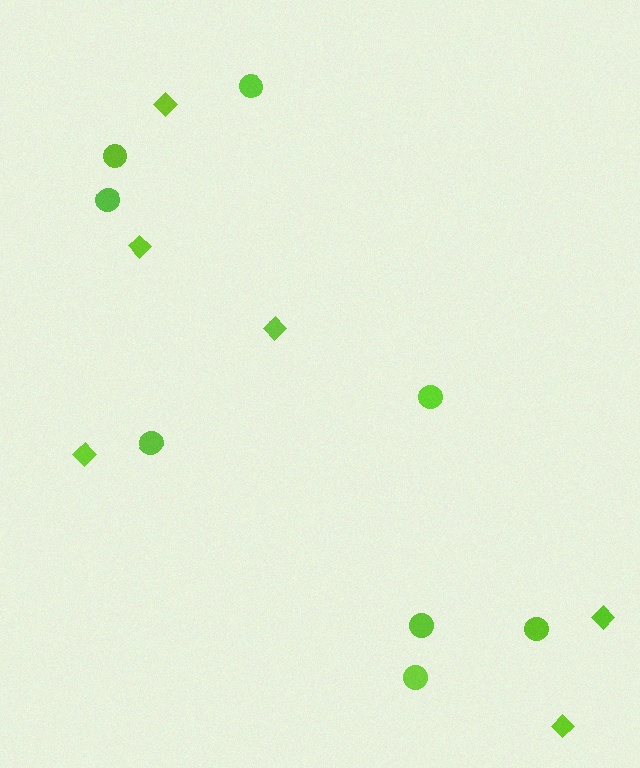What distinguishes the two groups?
There are 2 groups: one group of circles (8) and one group of diamonds (6).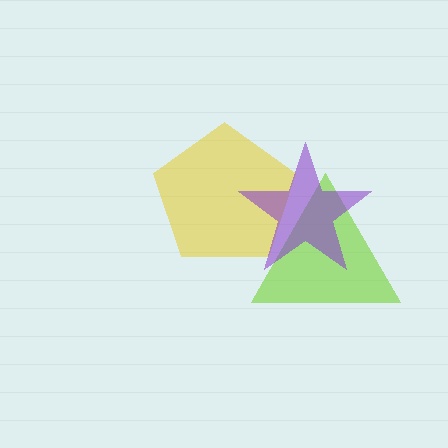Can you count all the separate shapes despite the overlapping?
Yes, there are 3 separate shapes.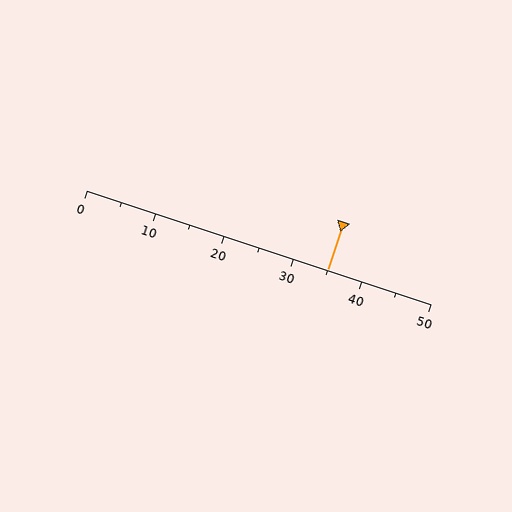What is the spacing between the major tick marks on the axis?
The major ticks are spaced 10 apart.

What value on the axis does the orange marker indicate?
The marker indicates approximately 35.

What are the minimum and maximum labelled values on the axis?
The axis runs from 0 to 50.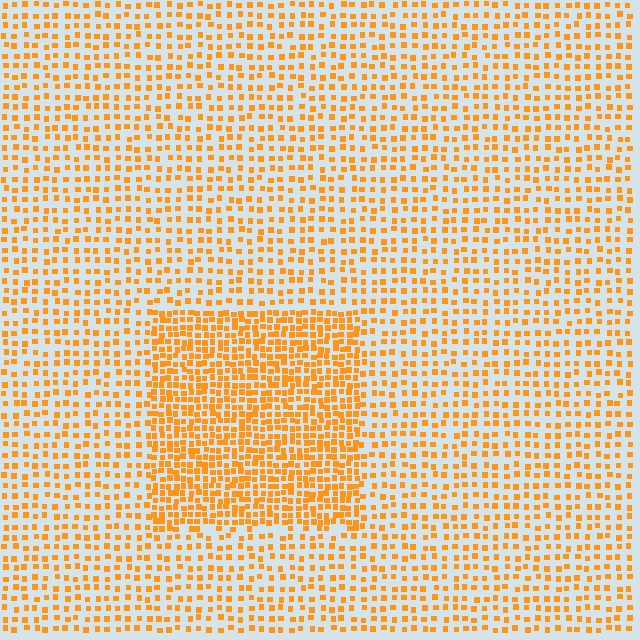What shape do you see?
I see a rectangle.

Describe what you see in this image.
The image contains small orange elements arranged at two different densities. A rectangle-shaped region is visible where the elements are more densely packed than the surrounding area.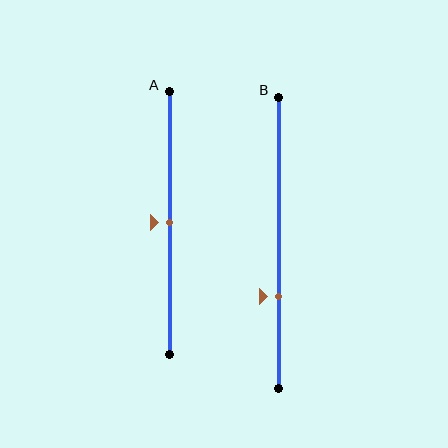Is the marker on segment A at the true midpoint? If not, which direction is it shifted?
Yes, the marker on segment A is at the true midpoint.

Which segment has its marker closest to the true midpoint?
Segment A has its marker closest to the true midpoint.